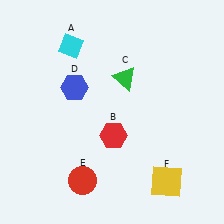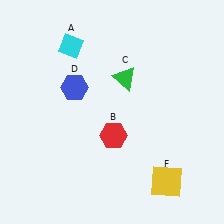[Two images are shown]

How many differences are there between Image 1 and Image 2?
There is 1 difference between the two images.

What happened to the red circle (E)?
The red circle (E) was removed in Image 2. It was in the bottom-left area of Image 1.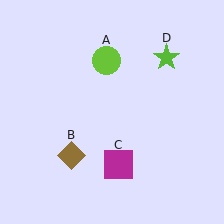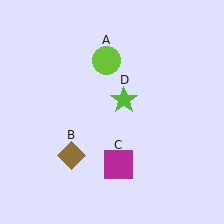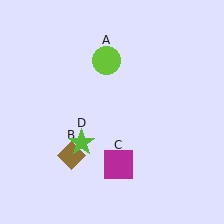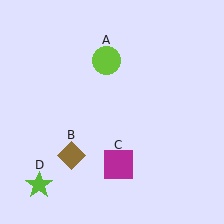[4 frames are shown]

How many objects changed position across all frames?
1 object changed position: lime star (object D).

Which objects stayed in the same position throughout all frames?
Lime circle (object A) and brown diamond (object B) and magenta square (object C) remained stationary.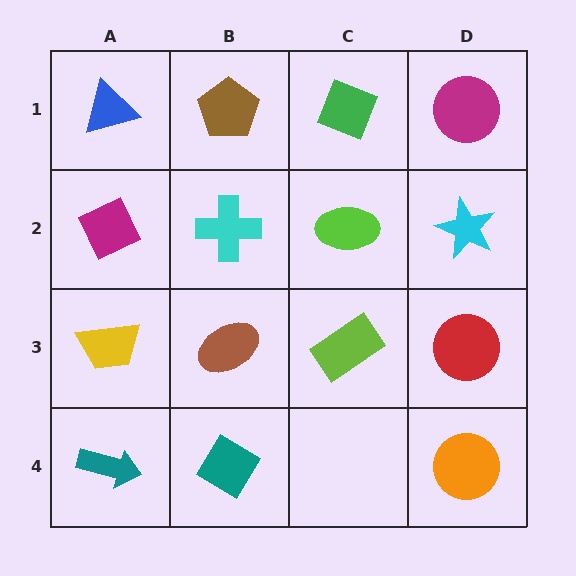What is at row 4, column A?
A teal arrow.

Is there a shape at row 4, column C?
No, that cell is empty.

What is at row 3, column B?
A brown ellipse.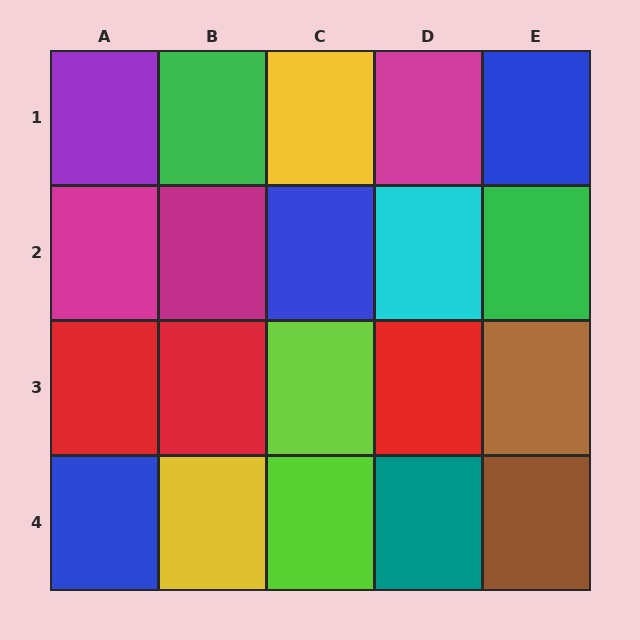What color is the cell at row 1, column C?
Yellow.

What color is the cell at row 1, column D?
Magenta.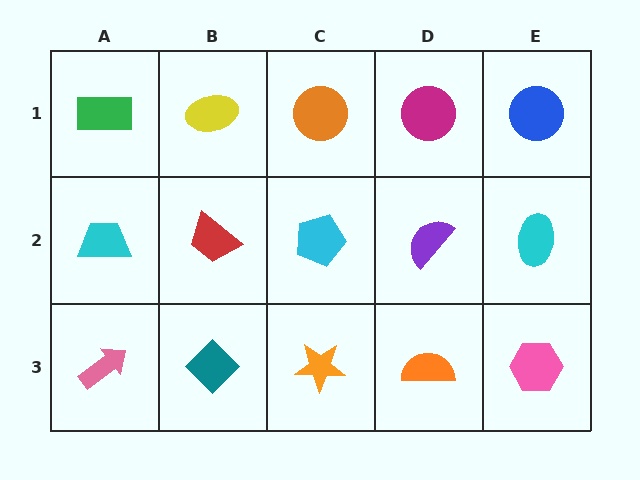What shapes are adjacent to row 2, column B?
A yellow ellipse (row 1, column B), a teal diamond (row 3, column B), a cyan trapezoid (row 2, column A), a cyan pentagon (row 2, column C).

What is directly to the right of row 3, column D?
A pink hexagon.